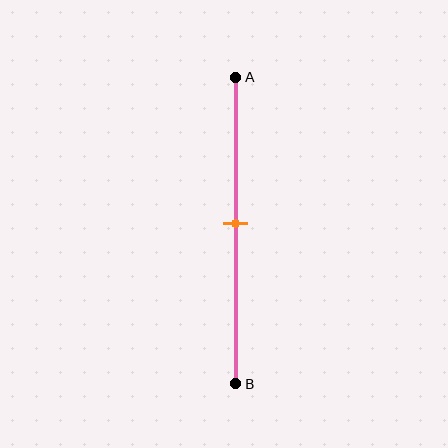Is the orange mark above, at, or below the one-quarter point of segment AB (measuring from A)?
The orange mark is below the one-quarter point of segment AB.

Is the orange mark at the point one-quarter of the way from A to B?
No, the mark is at about 50% from A, not at the 25% one-quarter point.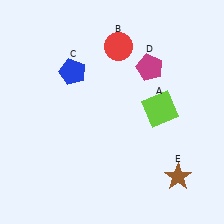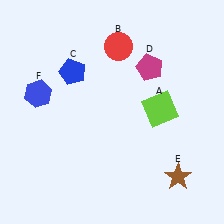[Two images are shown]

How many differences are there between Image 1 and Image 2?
There is 1 difference between the two images.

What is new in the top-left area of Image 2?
A blue hexagon (F) was added in the top-left area of Image 2.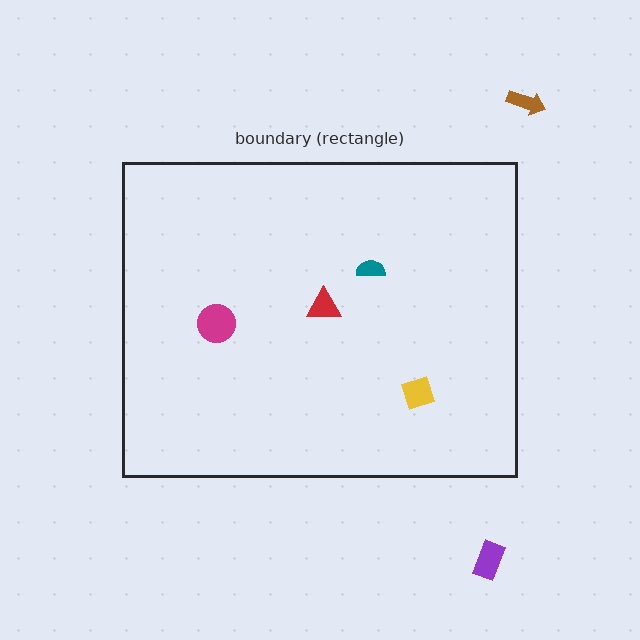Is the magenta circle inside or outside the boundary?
Inside.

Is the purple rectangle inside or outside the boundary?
Outside.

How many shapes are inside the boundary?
4 inside, 2 outside.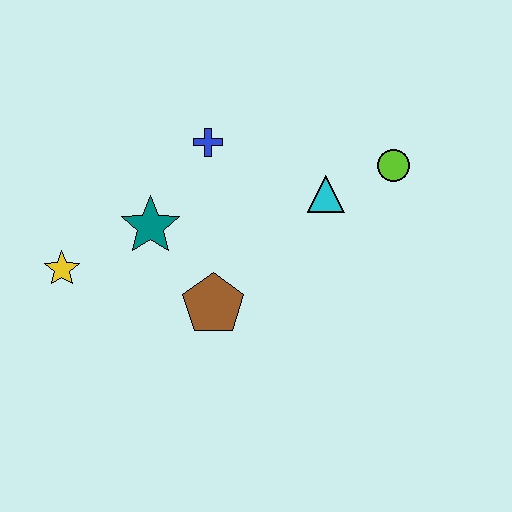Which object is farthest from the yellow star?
The lime circle is farthest from the yellow star.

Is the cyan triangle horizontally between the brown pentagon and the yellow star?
No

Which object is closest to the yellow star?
The teal star is closest to the yellow star.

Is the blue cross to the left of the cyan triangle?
Yes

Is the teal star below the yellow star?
No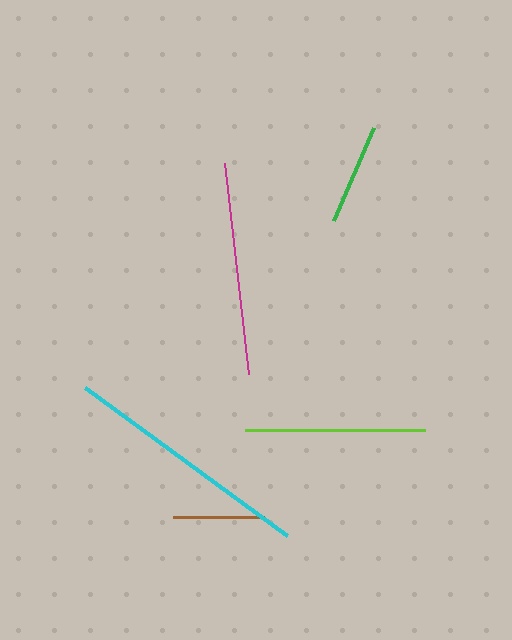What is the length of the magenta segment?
The magenta segment is approximately 213 pixels long.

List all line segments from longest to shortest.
From longest to shortest: cyan, magenta, lime, green, brown.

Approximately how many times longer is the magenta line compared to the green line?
The magenta line is approximately 2.1 times the length of the green line.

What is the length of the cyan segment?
The cyan segment is approximately 250 pixels long.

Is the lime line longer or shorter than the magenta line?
The magenta line is longer than the lime line.